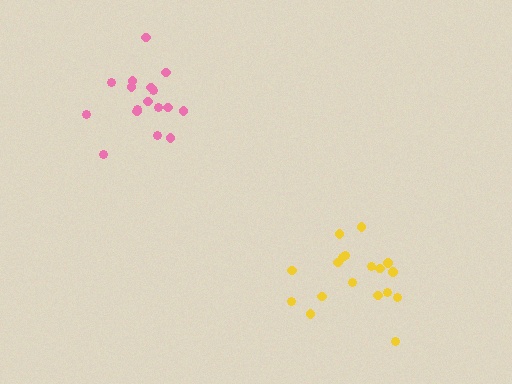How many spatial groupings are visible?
There are 2 spatial groupings.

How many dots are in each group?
Group 1: 18 dots, Group 2: 17 dots (35 total).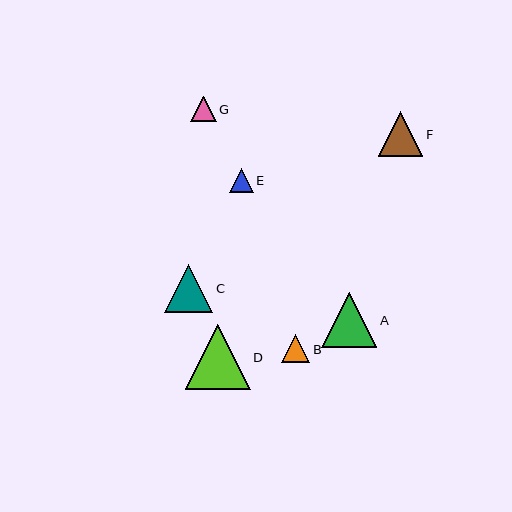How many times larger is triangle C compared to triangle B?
Triangle C is approximately 1.7 times the size of triangle B.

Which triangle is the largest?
Triangle D is the largest with a size of approximately 65 pixels.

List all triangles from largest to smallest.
From largest to smallest: D, A, C, F, B, G, E.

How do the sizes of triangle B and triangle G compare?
Triangle B and triangle G are approximately the same size.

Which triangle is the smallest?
Triangle E is the smallest with a size of approximately 24 pixels.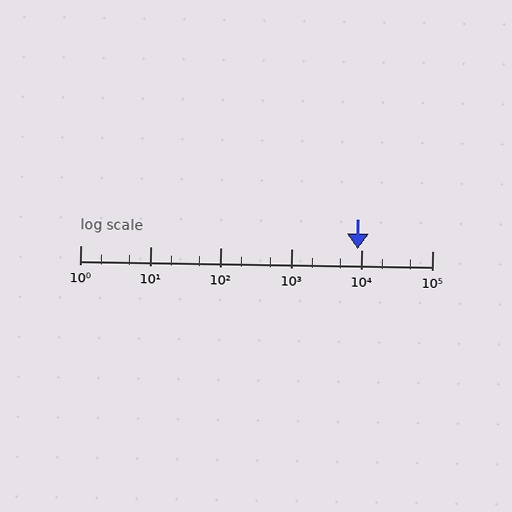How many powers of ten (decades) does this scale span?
The scale spans 5 decades, from 1 to 100000.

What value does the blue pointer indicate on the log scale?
The pointer indicates approximately 8700.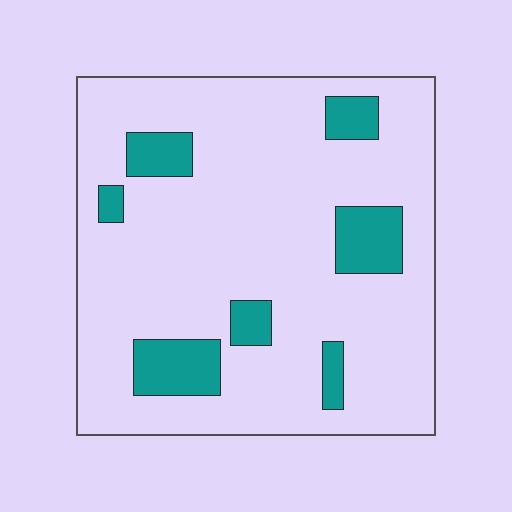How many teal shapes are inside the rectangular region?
7.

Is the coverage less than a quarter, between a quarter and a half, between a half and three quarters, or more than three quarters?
Less than a quarter.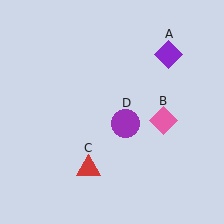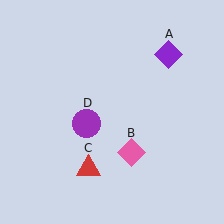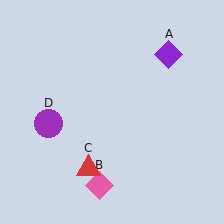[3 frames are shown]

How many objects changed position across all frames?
2 objects changed position: pink diamond (object B), purple circle (object D).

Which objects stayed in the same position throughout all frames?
Purple diamond (object A) and red triangle (object C) remained stationary.